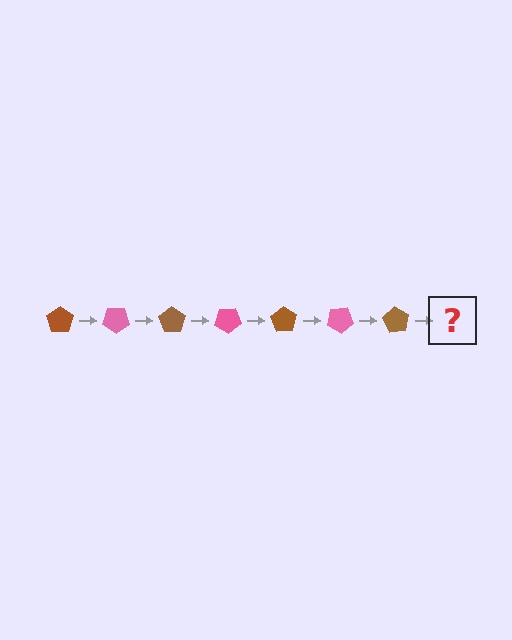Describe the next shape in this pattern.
It should be a pink pentagon, rotated 245 degrees from the start.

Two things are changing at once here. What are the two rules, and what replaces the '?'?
The two rules are that it rotates 35 degrees each step and the color cycles through brown and pink. The '?' should be a pink pentagon, rotated 245 degrees from the start.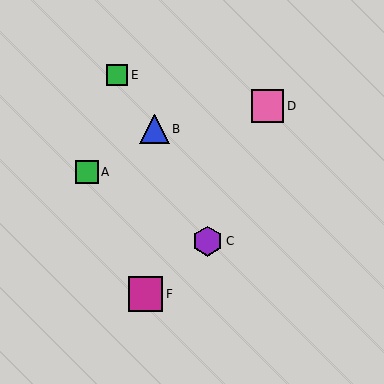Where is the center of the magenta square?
The center of the magenta square is at (146, 294).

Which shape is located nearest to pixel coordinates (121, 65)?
The green square (labeled E) at (117, 75) is nearest to that location.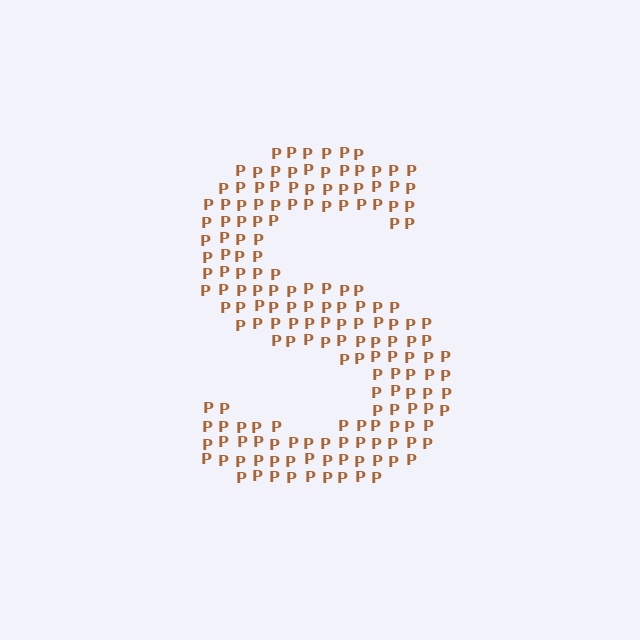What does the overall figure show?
The overall figure shows the letter S.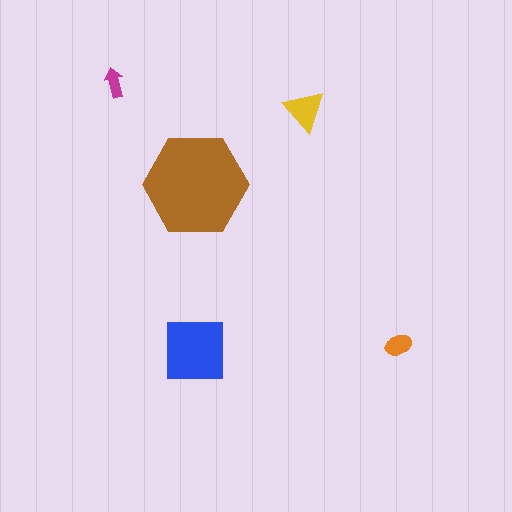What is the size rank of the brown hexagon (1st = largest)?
1st.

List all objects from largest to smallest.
The brown hexagon, the blue square, the yellow triangle, the orange ellipse, the magenta arrow.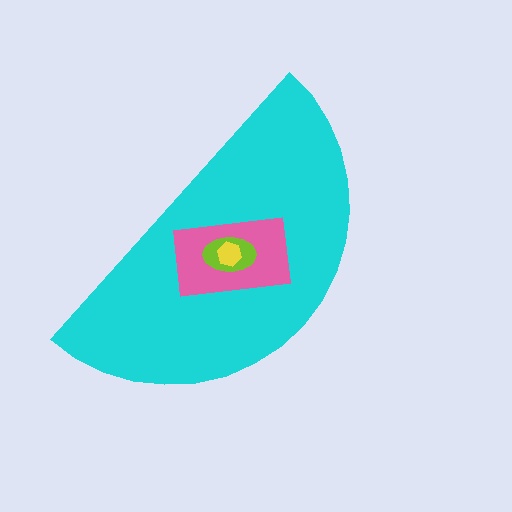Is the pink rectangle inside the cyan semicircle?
Yes.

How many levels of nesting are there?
4.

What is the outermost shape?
The cyan semicircle.